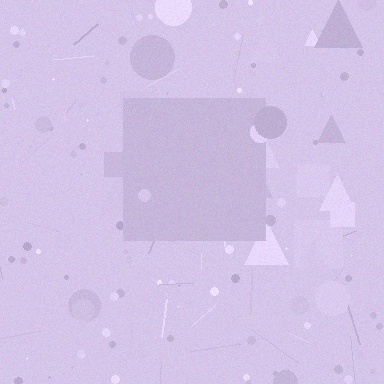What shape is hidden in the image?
A square is hidden in the image.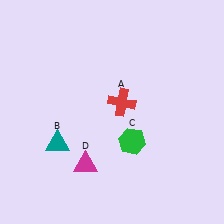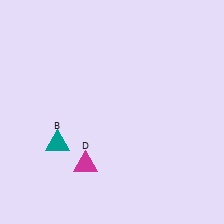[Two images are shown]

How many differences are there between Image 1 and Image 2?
There are 2 differences between the two images.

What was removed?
The green hexagon (C), the red cross (A) were removed in Image 2.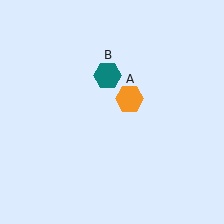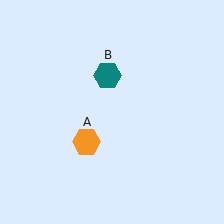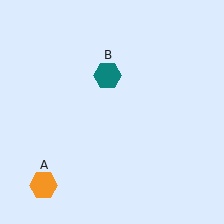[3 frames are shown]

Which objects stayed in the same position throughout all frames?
Teal hexagon (object B) remained stationary.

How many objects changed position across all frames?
1 object changed position: orange hexagon (object A).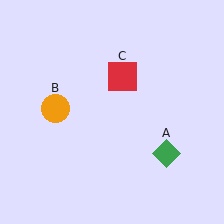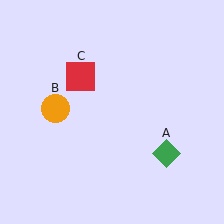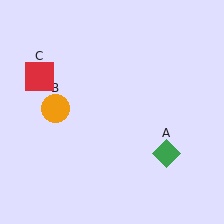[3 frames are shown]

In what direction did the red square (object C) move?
The red square (object C) moved left.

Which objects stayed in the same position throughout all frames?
Green diamond (object A) and orange circle (object B) remained stationary.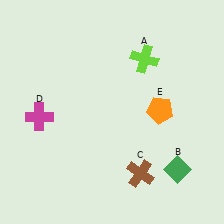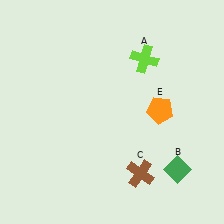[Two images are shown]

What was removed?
The magenta cross (D) was removed in Image 2.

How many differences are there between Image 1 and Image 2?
There is 1 difference between the two images.